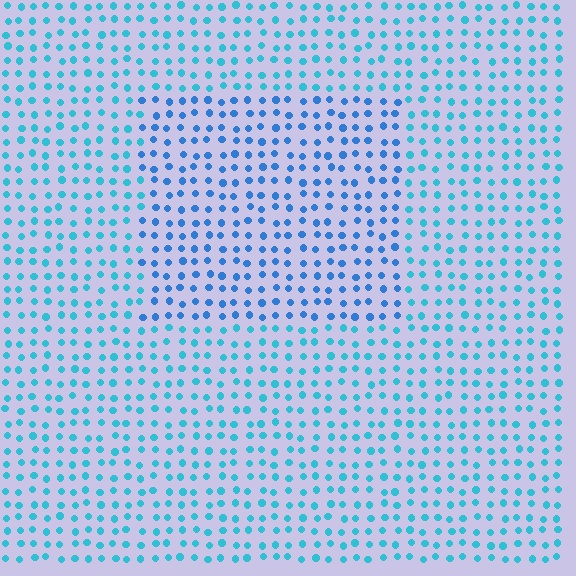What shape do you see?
I see a rectangle.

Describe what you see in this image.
The image is filled with small cyan elements in a uniform arrangement. A rectangle-shaped region is visible where the elements are tinted to a slightly different hue, forming a subtle color boundary.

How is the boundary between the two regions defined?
The boundary is defined purely by a slight shift in hue (about 25 degrees). Spacing, size, and orientation are identical on both sides.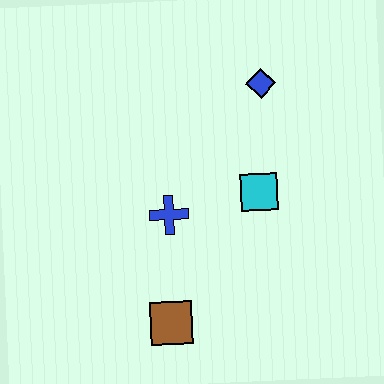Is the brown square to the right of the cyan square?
No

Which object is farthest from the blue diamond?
The brown square is farthest from the blue diamond.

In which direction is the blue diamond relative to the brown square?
The blue diamond is above the brown square.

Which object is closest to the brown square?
The blue cross is closest to the brown square.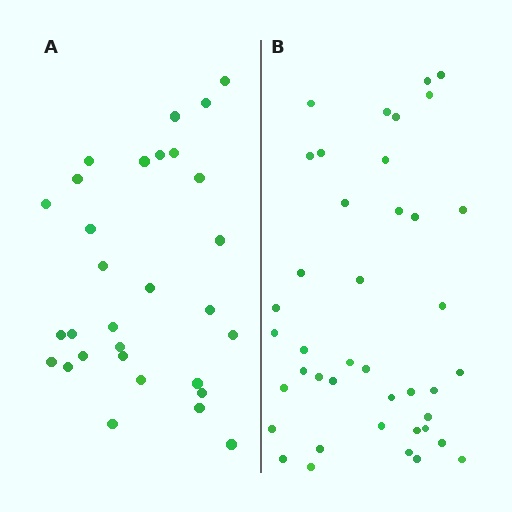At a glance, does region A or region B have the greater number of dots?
Region B (the right region) has more dots.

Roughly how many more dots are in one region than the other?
Region B has roughly 12 or so more dots than region A.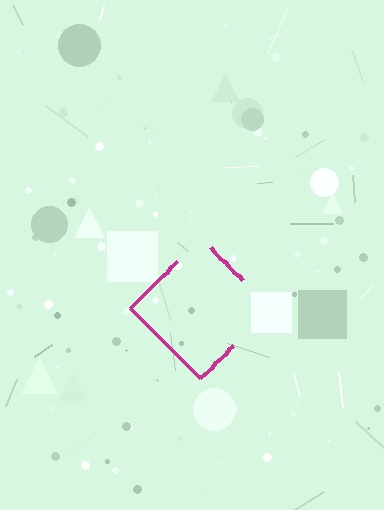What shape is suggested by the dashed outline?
The dashed outline suggests a diamond.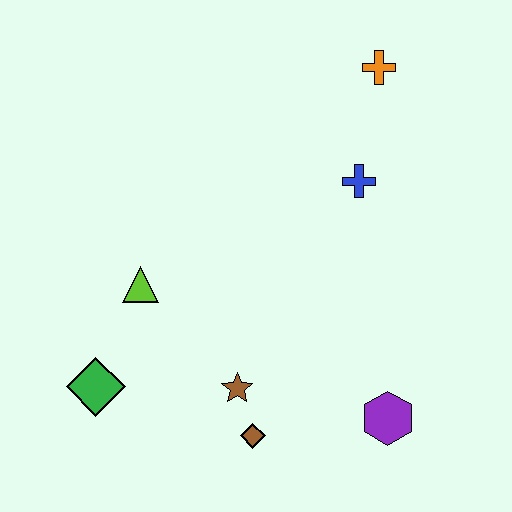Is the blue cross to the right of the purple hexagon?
No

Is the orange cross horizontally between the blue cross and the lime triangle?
No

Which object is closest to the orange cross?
The blue cross is closest to the orange cross.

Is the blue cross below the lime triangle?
No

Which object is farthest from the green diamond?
The orange cross is farthest from the green diamond.